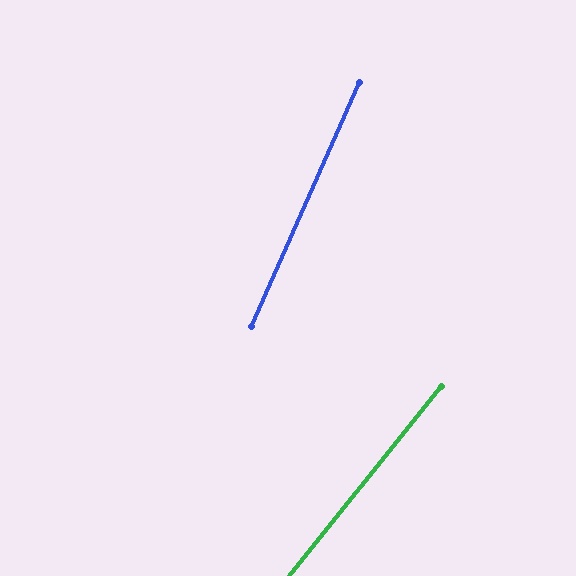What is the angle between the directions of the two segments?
Approximately 15 degrees.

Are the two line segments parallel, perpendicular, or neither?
Neither parallel nor perpendicular — they differ by about 15°.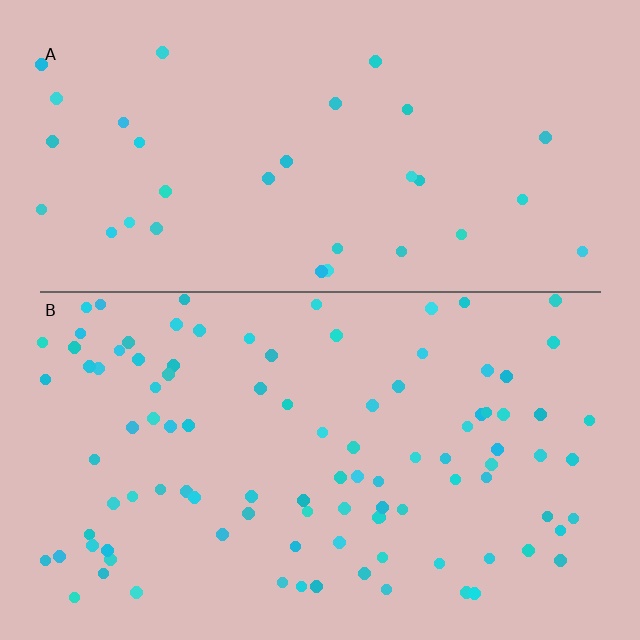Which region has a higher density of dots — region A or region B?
B (the bottom).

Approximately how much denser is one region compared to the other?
Approximately 3.0× — region B over region A.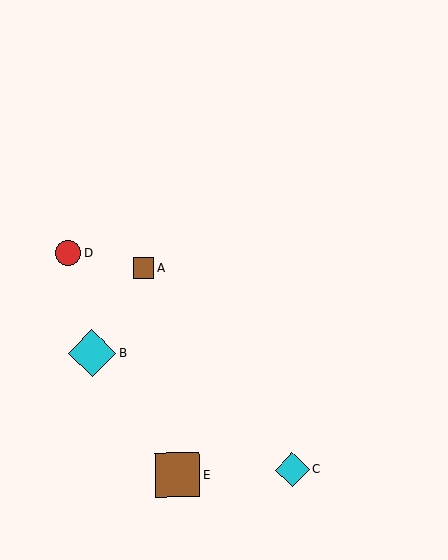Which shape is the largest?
The cyan diamond (labeled B) is the largest.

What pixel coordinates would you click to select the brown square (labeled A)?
Click at (143, 268) to select the brown square A.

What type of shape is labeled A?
Shape A is a brown square.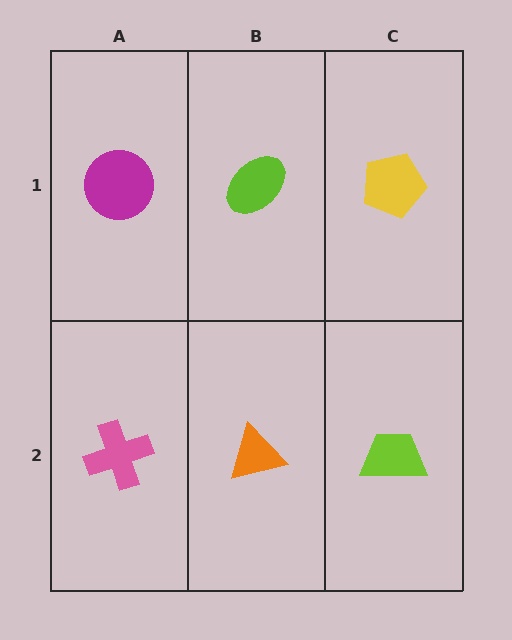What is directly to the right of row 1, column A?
A lime ellipse.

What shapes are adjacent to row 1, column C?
A lime trapezoid (row 2, column C), a lime ellipse (row 1, column B).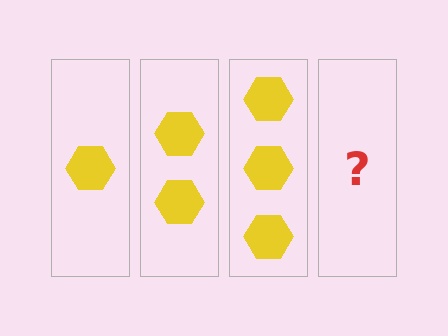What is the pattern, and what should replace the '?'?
The pattern is that each step adds one more hexagon. The '?' should be 4 hexagons.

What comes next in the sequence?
The next element should be 4 hexagons.